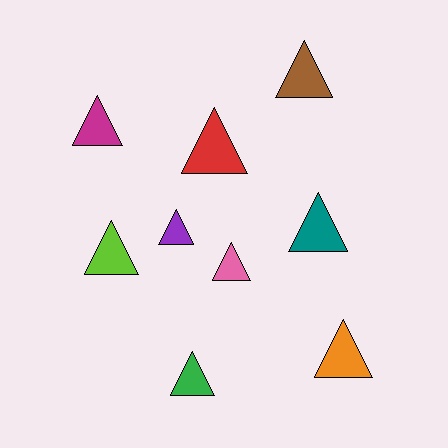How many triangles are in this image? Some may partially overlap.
There are 9 triangles.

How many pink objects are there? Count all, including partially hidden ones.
There is 1 pink object.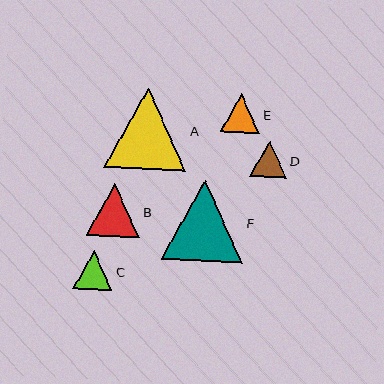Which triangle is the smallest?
Triangle D is the smallest with a size of approximately 36 pixels.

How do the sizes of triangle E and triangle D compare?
Triangle E and triangle D are approximately the same size.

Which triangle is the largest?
Triangle A is the largest with a size of approximately 81 pixels.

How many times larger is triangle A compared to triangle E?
Triangle A is approximately 2.1 times the size of triangle E.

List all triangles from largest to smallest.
From largest to smallest: A, F, B, C, E, D.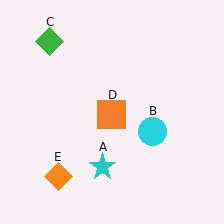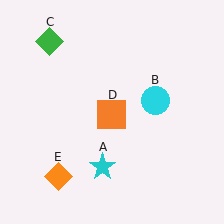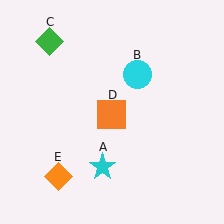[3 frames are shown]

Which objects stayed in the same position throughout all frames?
Cyan star (object A) and green diamond (object C) and orange square (object D) and orange diamond (object E) remained stationary.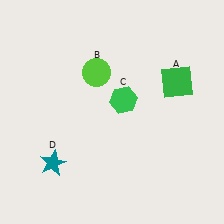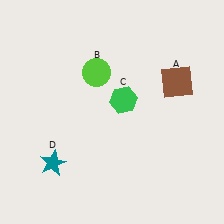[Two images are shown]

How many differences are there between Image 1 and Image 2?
There is 1 difference between the two images.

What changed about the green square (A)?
In Image 1, A is green. In Image 2, it changed to brown.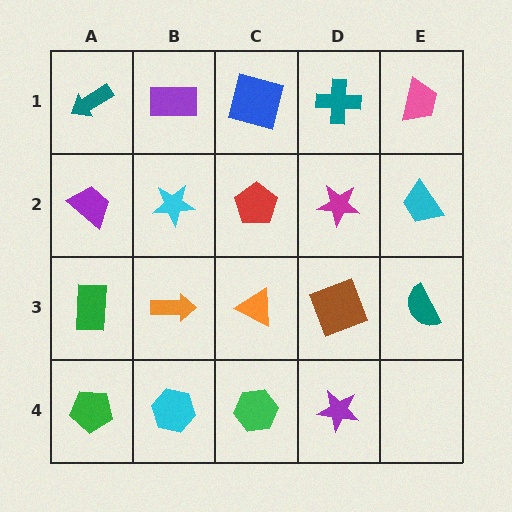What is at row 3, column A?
A green rectangle.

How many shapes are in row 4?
4 shapes.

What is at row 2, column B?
A cyan star.